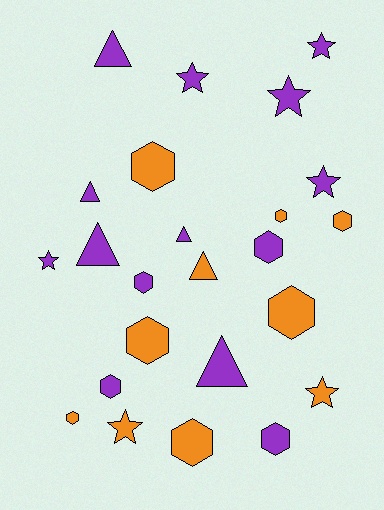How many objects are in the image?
There are 24 objects.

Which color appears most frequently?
Purple, with 14 objects.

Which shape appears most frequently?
Hexagon, with 11 objects.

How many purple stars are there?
There are 5 purple stars.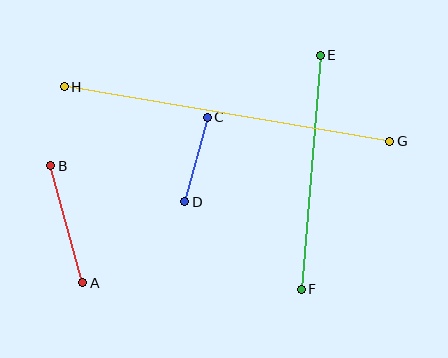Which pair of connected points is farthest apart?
Points G and H are farthest apart.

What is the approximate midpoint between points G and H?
The midpoint is at approximately (227, 114) pixels.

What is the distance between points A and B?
The distance is approximately 121 pixels.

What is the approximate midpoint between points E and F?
The midpoint is at approximately (311, 172) pixels.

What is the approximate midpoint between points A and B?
The midpoint is at approximately (67, 224) pixels.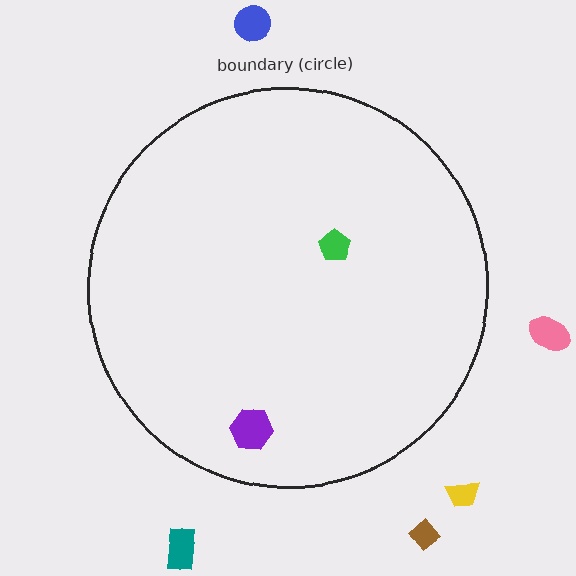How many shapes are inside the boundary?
2 inside, 5 outside.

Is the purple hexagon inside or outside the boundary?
Inside.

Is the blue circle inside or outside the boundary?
Outside.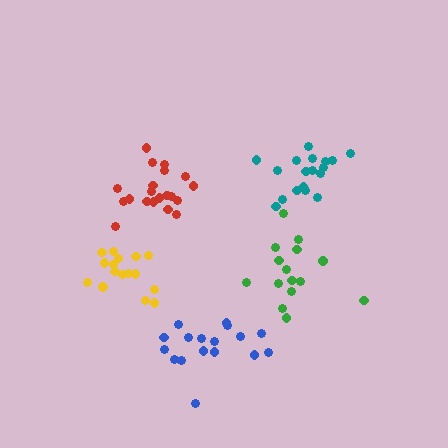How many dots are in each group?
Group 1: 20 dots, Group 2: 18 dots, Group 3: 17 dots, Group 4: 16 dots, Group 5: 15 dots (86 total).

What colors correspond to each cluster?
The clusters are colored: red, teal, blue, yellow, green.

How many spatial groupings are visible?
There are 5 spatial groupings.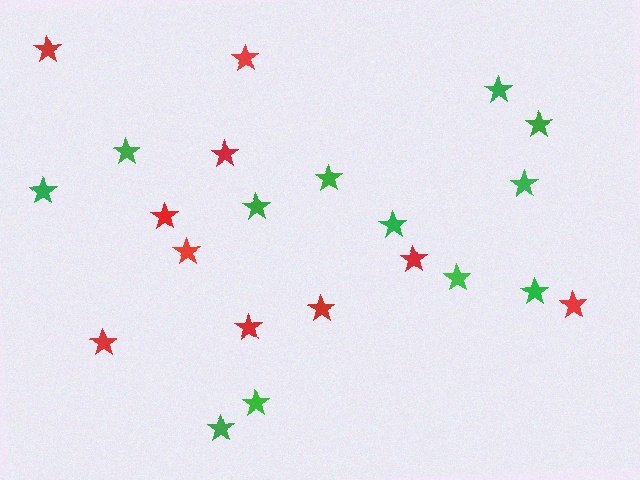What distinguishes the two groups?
There are 2 groups: one group of red stars (10) and one group of green stars (12).